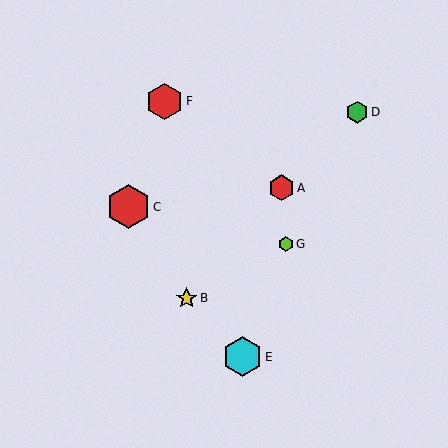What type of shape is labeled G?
Shape G is a lime hexagon.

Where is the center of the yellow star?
The center of the yellow star is at (187, 298).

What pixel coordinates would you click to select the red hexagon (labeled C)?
Click at (128, 207) to select the red hexagon C.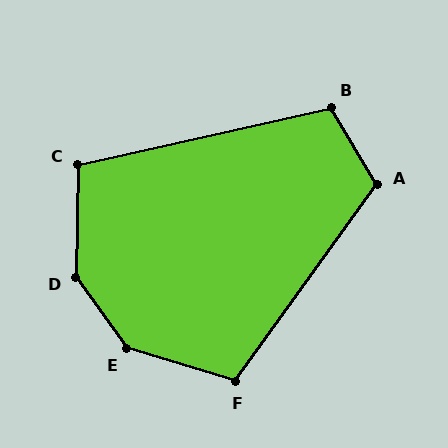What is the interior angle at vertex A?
Approximately 113 degrees (obtuse).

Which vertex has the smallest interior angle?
C, at approximately 104 degrees.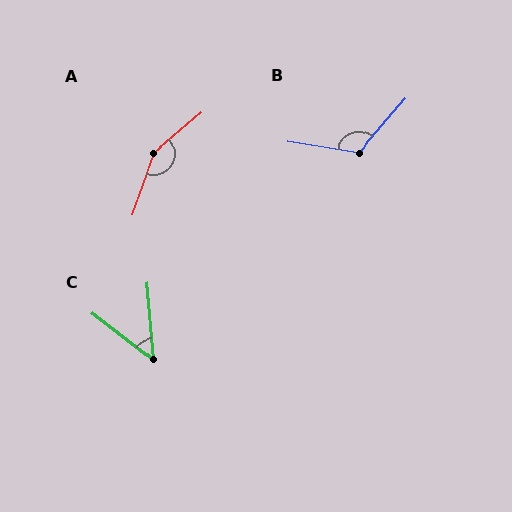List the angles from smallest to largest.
C (48°), B (121°), A (149°).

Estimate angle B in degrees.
Approximately 121 degrees.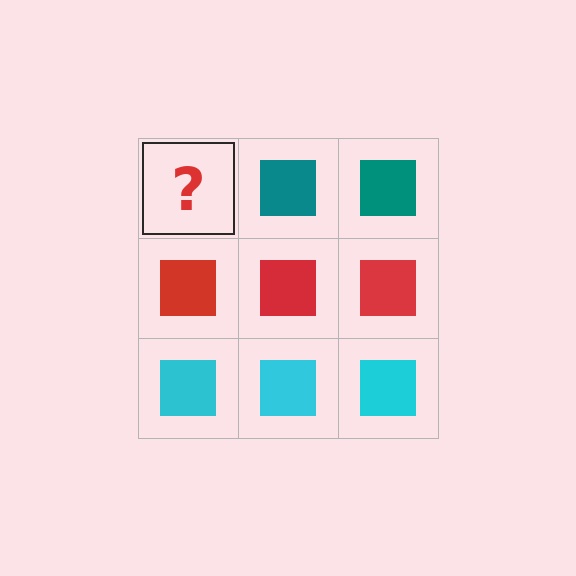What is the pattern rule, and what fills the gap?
The rule is that each row has a consistent color. The gap should be filled with a teal square.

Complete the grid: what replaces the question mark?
The question mark should be replaced with a teal square.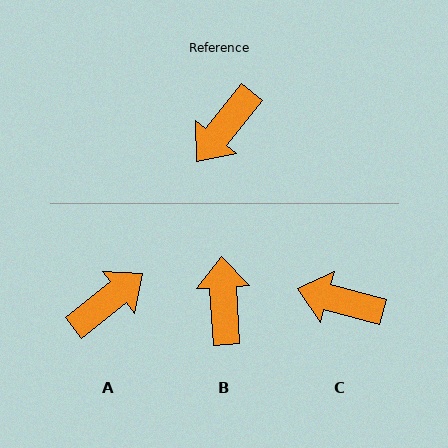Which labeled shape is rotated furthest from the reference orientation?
A, about 167 degrees away.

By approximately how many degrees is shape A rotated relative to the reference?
Approximately 167 degrees counter-clockwise.